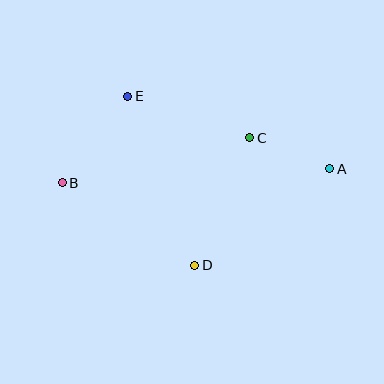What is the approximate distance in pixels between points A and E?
The distance between A and E is approximately 215 pixels.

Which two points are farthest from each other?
Points A and B are farthest from each other.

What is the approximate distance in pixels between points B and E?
The distance between B and E is approximately 109 pixels.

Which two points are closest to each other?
Points A and C are closest to each other.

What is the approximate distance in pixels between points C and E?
The distance between C and E is approximately 129 pixels.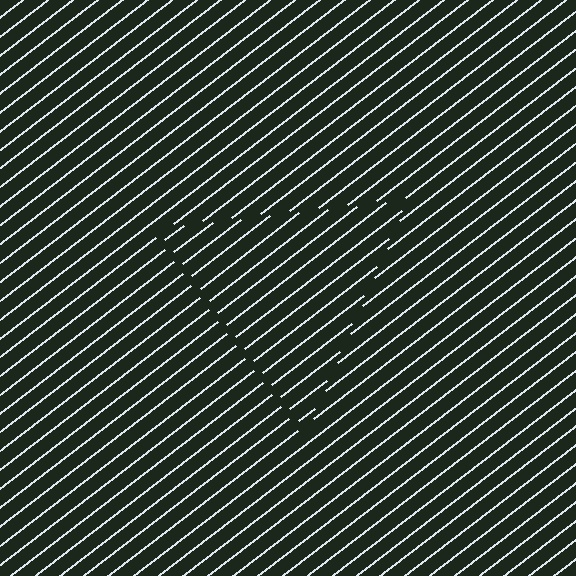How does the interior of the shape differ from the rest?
The interior of the shape contains the same grating, shifted by half a period — the contour is defined by the phase discontinuity where line-ends from the inner and outer gratings abut.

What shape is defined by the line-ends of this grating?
An illusory triangle. The interior of the shape contains the same grating, shifted by half a period — the contour is defined by the phase discontinuity where line-ends from the inner and outer gratings abut.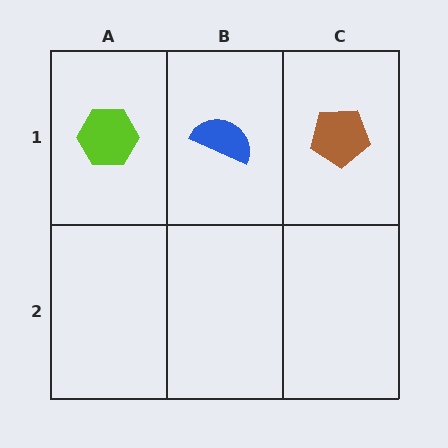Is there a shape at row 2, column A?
No, that cell is empty.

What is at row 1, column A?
A lime hexagon.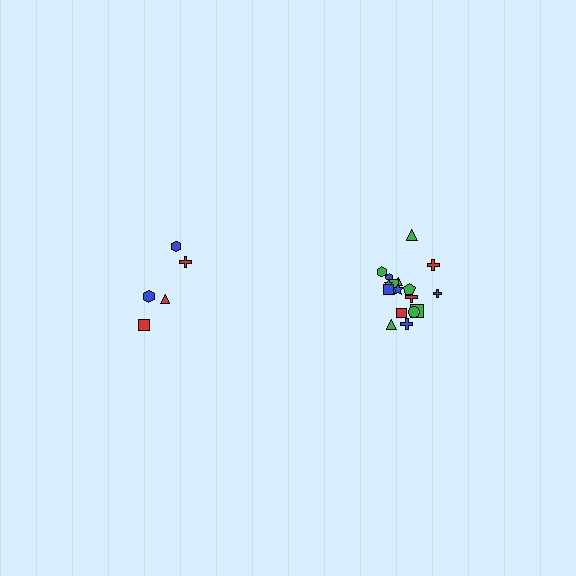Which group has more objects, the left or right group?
The right group.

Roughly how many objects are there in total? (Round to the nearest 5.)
Roughly 25 objects in total.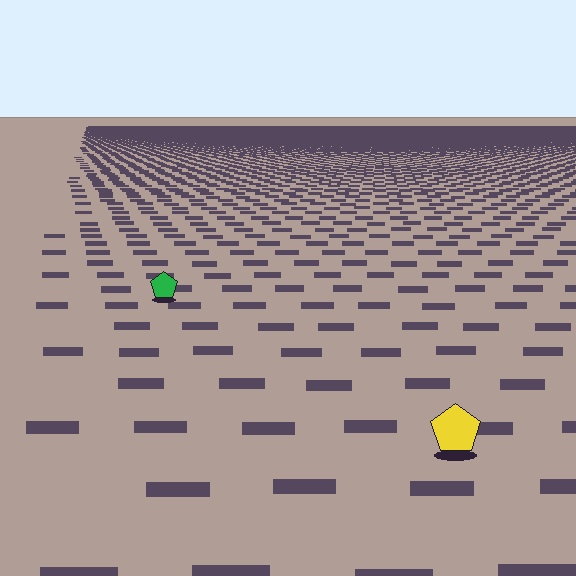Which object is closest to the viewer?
The yellow pentagon is closest. The texture marks near it are larger and more spread out.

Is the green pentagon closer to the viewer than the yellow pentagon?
No. The yellow pentagon is closer — you can tell from the texture gradient: the ground texture is coarser near it.